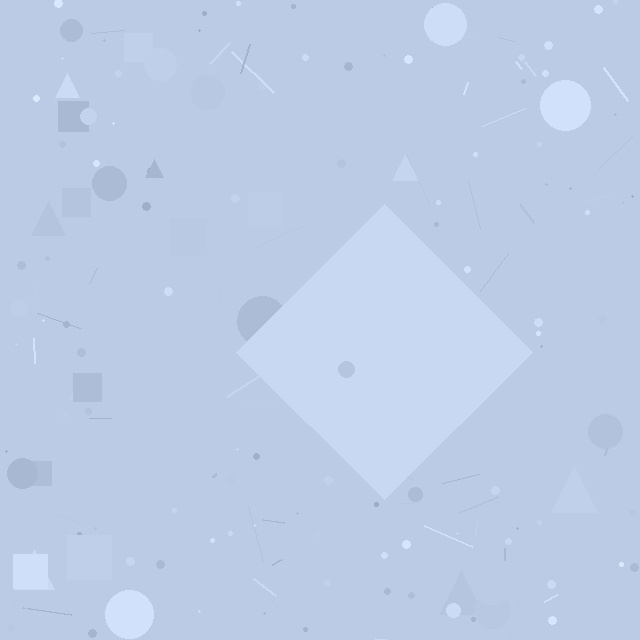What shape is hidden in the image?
A diamond is hidden in the image.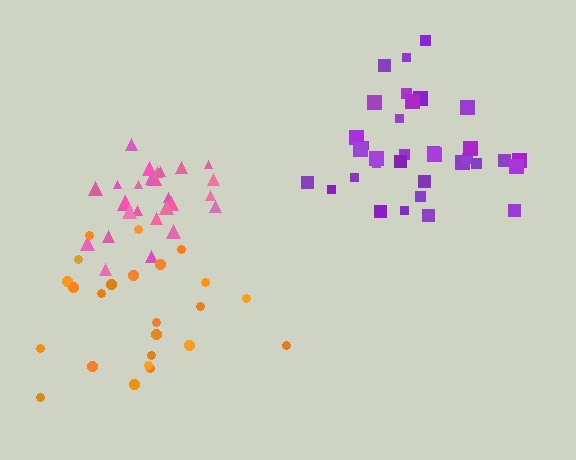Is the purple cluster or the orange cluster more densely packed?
Purple.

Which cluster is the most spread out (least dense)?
Orange.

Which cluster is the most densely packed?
Pink.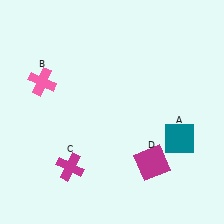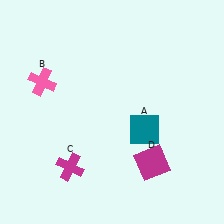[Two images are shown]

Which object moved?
The teal square (A) moved left.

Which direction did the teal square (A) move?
The teal square (A) moved left.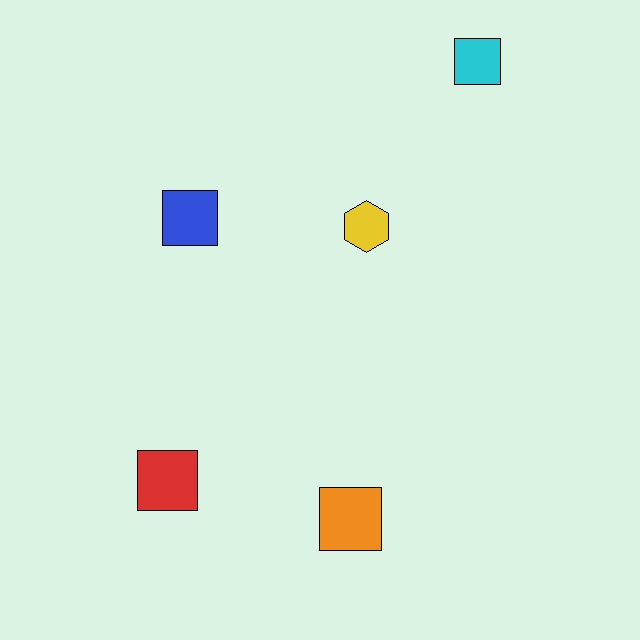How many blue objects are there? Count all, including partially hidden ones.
There is 1 blue object.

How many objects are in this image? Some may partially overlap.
There are 5 objects.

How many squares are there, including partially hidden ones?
There are 4 squares.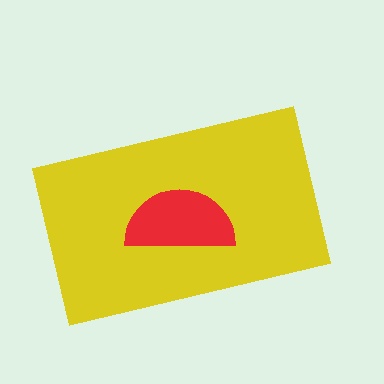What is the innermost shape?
The red semicircle.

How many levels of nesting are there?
2.